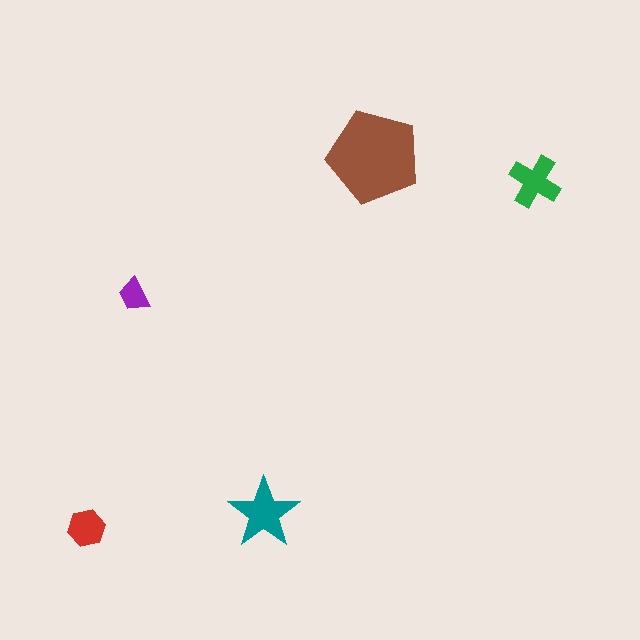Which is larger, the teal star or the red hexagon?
The teal star.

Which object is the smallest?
The purple trapezoid.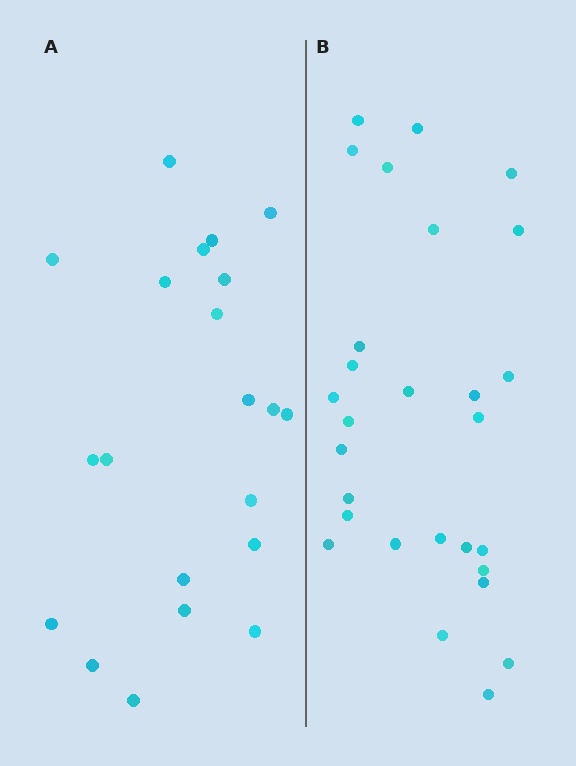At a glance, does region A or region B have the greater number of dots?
Region B (the right region) has more dots.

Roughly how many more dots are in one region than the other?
Region B has roughly 8 or so more dots than region A.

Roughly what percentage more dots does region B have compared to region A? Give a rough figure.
About 35% more.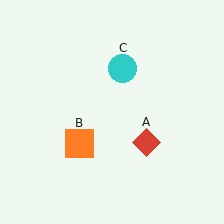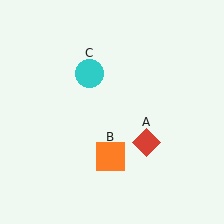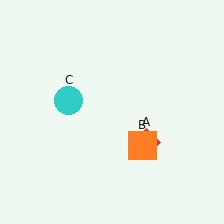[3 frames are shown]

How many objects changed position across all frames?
2 objects changed position: orange square (object B), cyan circle (object C).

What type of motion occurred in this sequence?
The orange square (object B), cyan circle (object C) rotated counterclockwise around the center of the scene.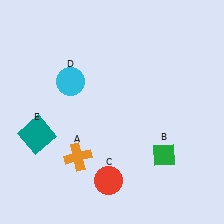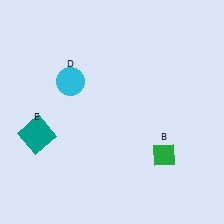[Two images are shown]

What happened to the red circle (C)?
The red circle (C) was removed in Image 2. It was in the bottom-left area of Image 1.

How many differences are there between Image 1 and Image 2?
There are 2 differences between the two images.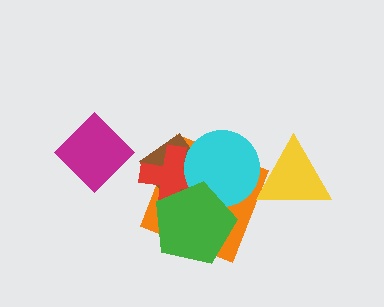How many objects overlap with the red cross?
4 objects overlap with the red cross.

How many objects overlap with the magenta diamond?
0 objects overlap with the magenta diamond.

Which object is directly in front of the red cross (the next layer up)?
The cyan circle is directly in front of the red cross.